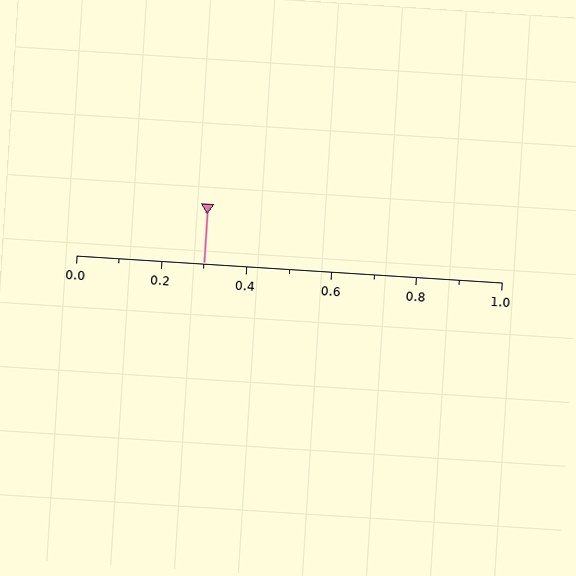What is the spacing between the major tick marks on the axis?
The major ticks are spaced 0.2 apart.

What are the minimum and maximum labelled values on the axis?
The axis runs from 0.0 to 1.0.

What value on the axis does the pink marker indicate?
The marker indicates approximately 0.3.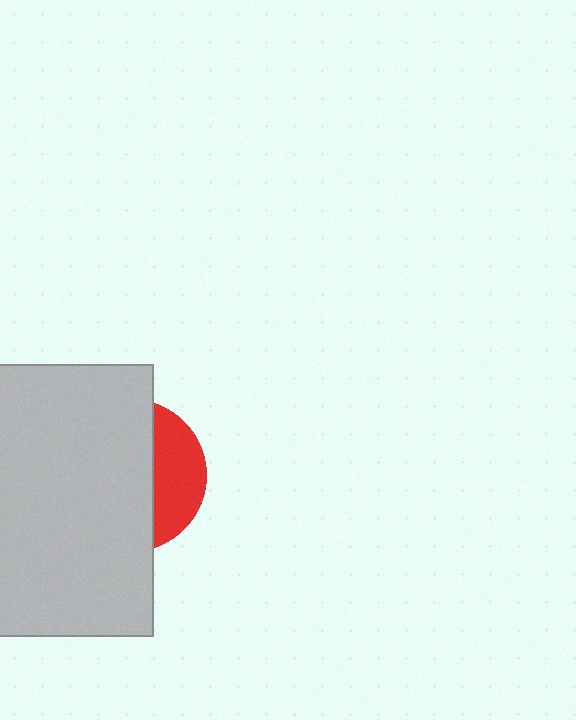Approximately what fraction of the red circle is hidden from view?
Roughly 69% of the red circle is hidden behind the light gray rectangle.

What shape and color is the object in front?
The object in front is a light gray rectangle.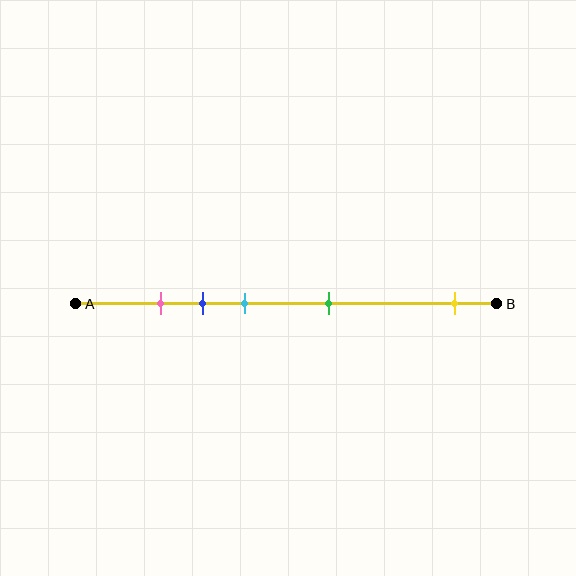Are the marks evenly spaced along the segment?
No, the marks are not evenly spaced.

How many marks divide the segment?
There are 5 marks dividing the segment.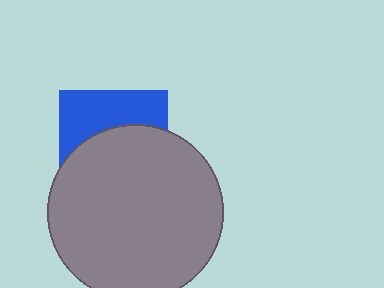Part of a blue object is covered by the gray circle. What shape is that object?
It is a square.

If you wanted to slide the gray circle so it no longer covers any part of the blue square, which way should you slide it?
Slide it down — that is the most direct way to separate the two shapes.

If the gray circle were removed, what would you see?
You would see the complete blue square.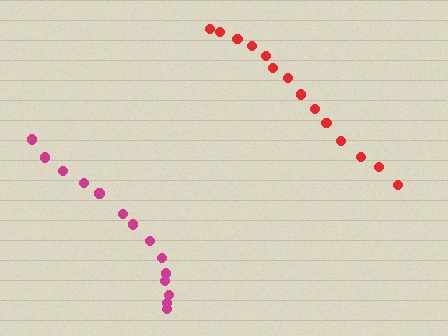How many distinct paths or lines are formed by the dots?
There are 2 distinct paths.